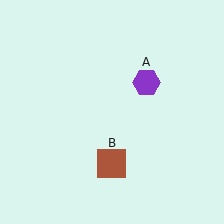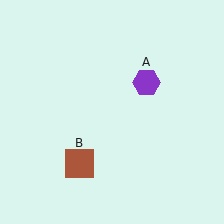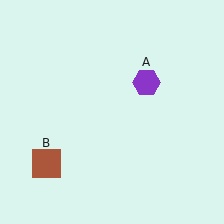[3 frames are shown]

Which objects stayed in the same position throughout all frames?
Purple hexagon (object A) remained stationary.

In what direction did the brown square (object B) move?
The brown square (object B) moved left.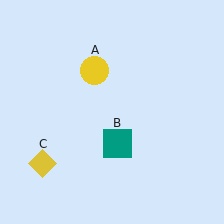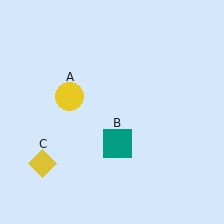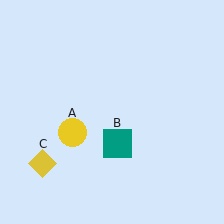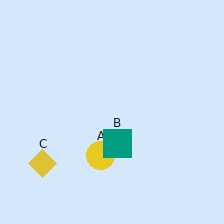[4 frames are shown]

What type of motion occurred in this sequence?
The yellow circle (object A) rotated counterclockwise around the center of the scene.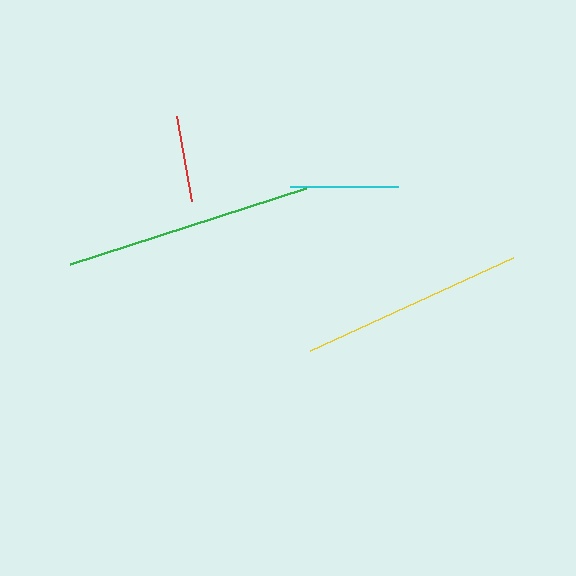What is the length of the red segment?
The red segment is approximately 86 pixels long.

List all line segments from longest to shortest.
From longest to shortest: green, yellow, cyan, red.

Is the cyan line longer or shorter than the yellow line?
The yellow line is longer than the cyan line.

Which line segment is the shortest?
The red line is the shortest at approximately 86 pixels.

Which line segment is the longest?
The green line is the longest at approximately 248 pixels.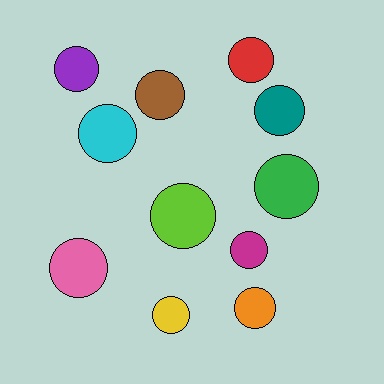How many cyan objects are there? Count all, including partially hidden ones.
There is 1 cyan object.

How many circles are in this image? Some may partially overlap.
There are 11 circles.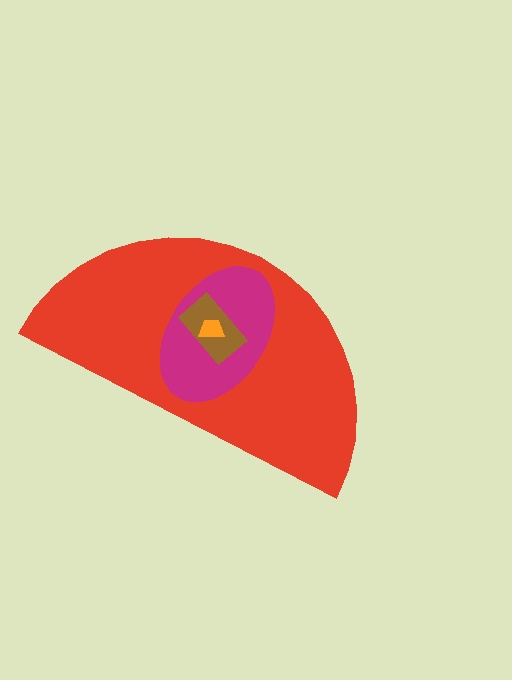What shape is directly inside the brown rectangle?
The orange trapezoid.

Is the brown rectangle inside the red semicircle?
Yes.